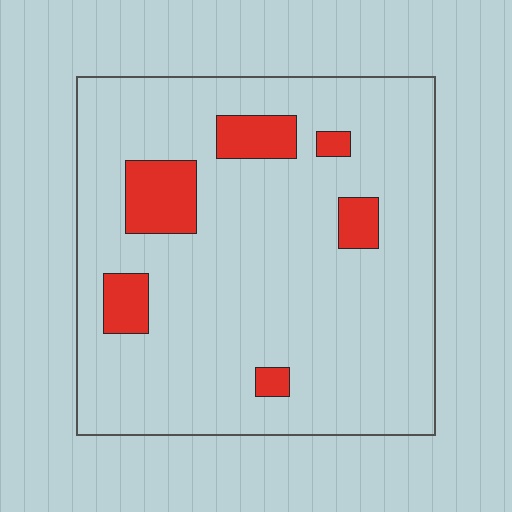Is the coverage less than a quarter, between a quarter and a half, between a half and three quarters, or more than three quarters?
Less than a quarter.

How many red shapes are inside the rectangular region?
6.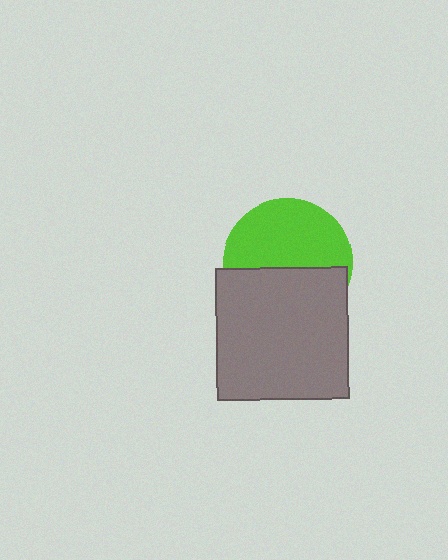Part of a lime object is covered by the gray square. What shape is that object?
It is a circle.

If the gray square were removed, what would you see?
You would see the complete lime circle.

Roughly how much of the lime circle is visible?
About half of it is visible (roughly 54%).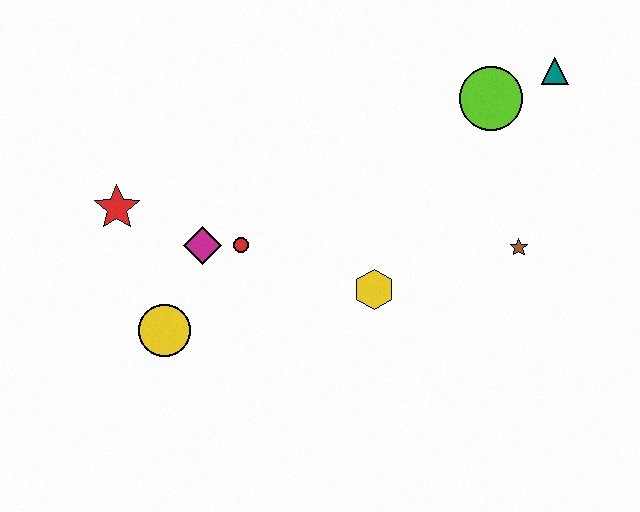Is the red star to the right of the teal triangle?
No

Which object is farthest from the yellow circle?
The teal triangle is farthest from the yellow circle.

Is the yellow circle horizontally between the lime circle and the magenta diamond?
No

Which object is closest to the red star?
The magenta diamond is closest to the red star.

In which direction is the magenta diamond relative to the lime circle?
The magenta diamond is to the left of the lime circle.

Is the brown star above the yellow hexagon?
Yes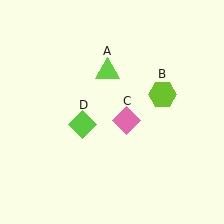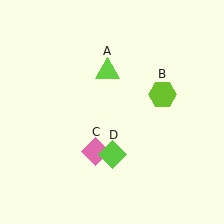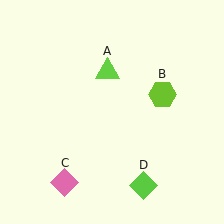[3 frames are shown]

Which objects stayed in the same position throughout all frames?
Lime triangle (object A) and lime hexagon (object B) remained stationary.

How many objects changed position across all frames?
2 objects changed position: pink diamond (object C), lime diamond (object D).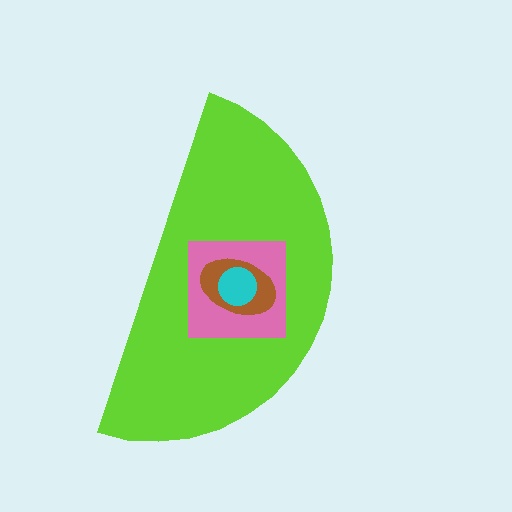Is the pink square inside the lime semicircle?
Yes.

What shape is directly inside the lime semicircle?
The pink square.